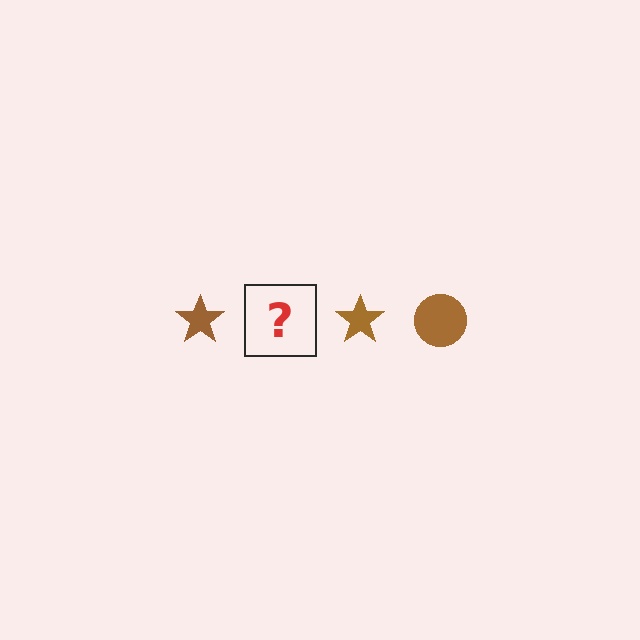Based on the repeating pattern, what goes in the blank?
The blank should be a brown circle.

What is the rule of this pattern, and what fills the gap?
The rule is that the pattern cycles through star, circle shapes in brown. The gap should be filled with a brown circle.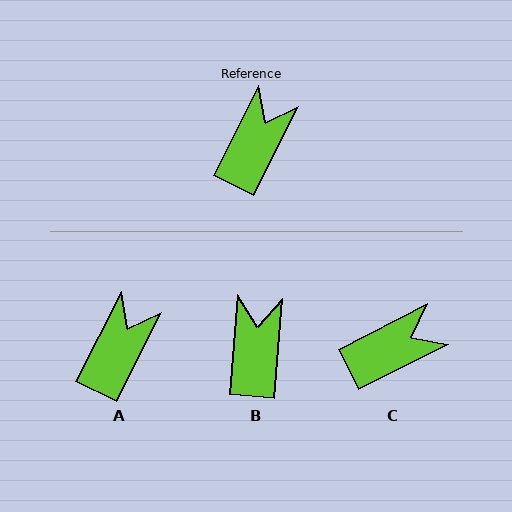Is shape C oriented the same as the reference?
No, it is off by about 36 degrees.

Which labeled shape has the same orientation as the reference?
A.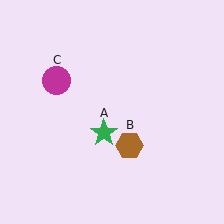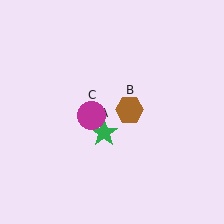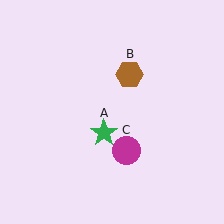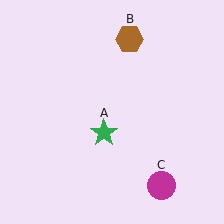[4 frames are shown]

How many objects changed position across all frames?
2 objects changed position: brown hexagon (object B), magenta circle (object C).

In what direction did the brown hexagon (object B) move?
The brown hexagon (object B) moved up.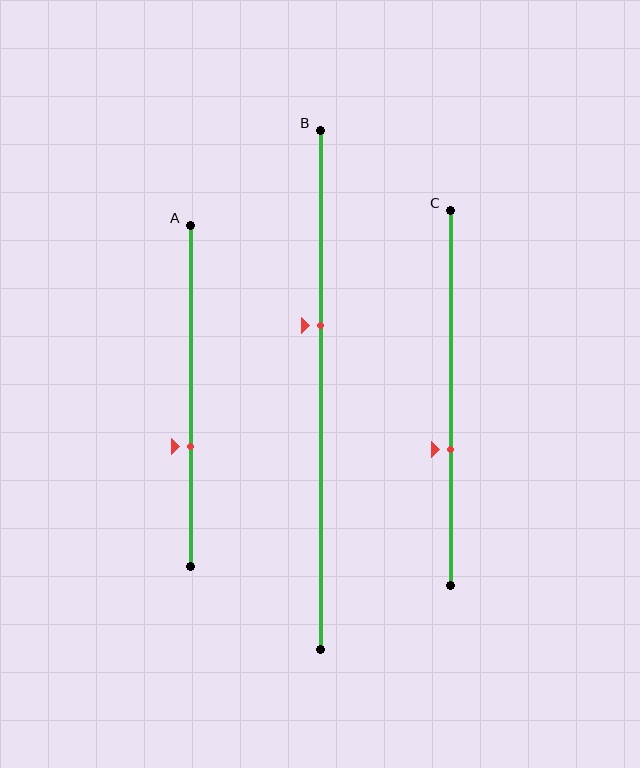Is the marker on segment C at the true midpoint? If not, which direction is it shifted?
No, the marker on segment C is shifted downward by about 14% of the segment length.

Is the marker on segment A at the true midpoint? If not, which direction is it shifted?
No, the marker on segment A is shifted downward by about 15% of the segment length.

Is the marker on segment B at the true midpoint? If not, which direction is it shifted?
No, the marker on segment B is shifted upward by about 12% of the segment length.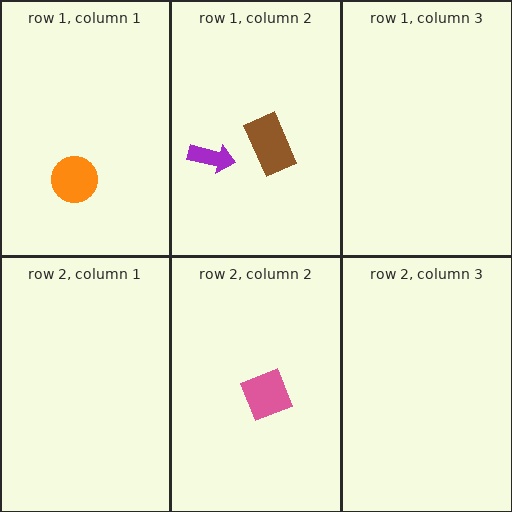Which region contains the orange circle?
The row 1, column 1 region.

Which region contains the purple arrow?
The row 1, column 2 region.